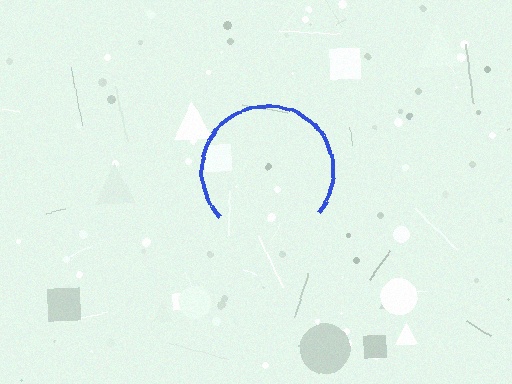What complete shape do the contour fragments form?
The contour fragments form a circle.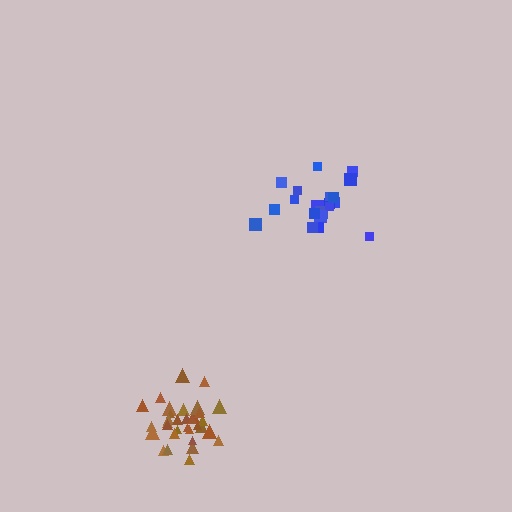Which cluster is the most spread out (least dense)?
Blue.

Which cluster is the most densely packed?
Brown.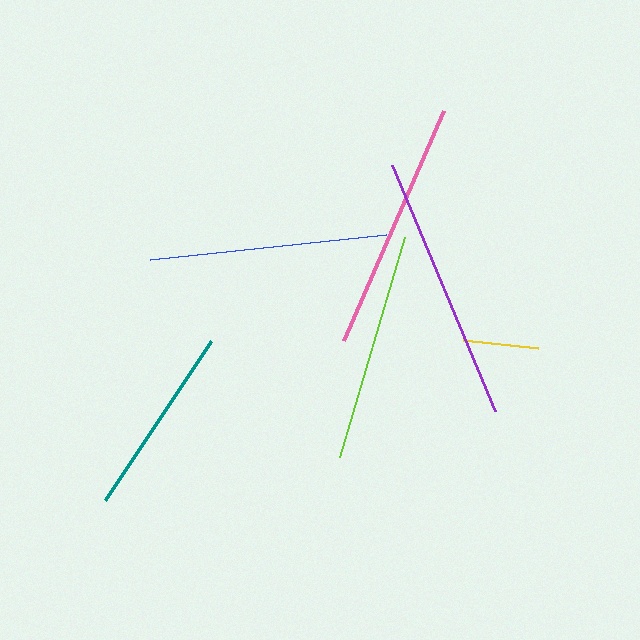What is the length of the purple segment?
The purple segment is approximately 267 pixels long.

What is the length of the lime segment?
The lime segment is approximately 229 pixels long.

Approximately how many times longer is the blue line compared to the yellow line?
The blue line is approximately 3.2 times the length of the yellow line.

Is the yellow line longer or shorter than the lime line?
The lime line is longer than the yellow line.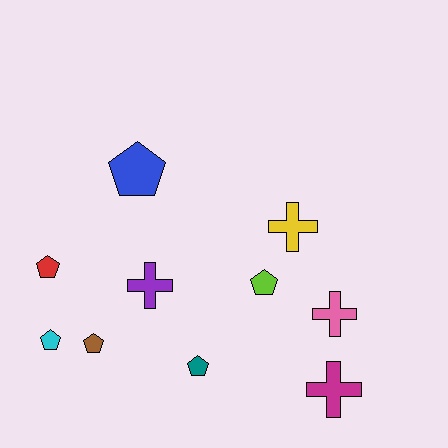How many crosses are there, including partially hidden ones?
There are 4 crosses.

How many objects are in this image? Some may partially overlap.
There are 10 objects.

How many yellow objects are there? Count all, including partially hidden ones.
There is 1 yellow object.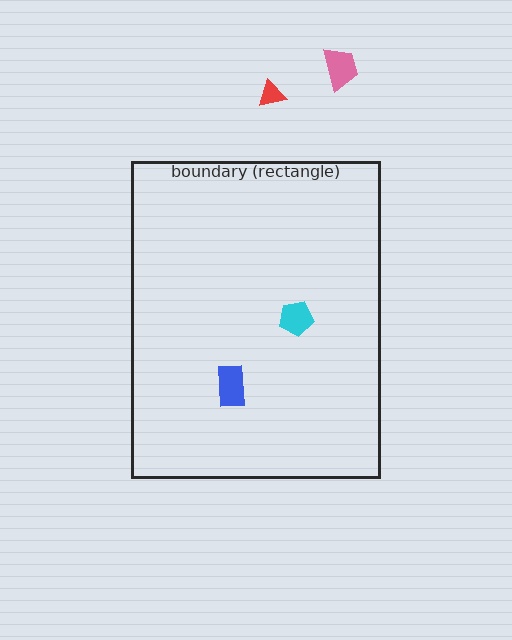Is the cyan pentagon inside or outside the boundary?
Inside.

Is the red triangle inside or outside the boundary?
Outside.